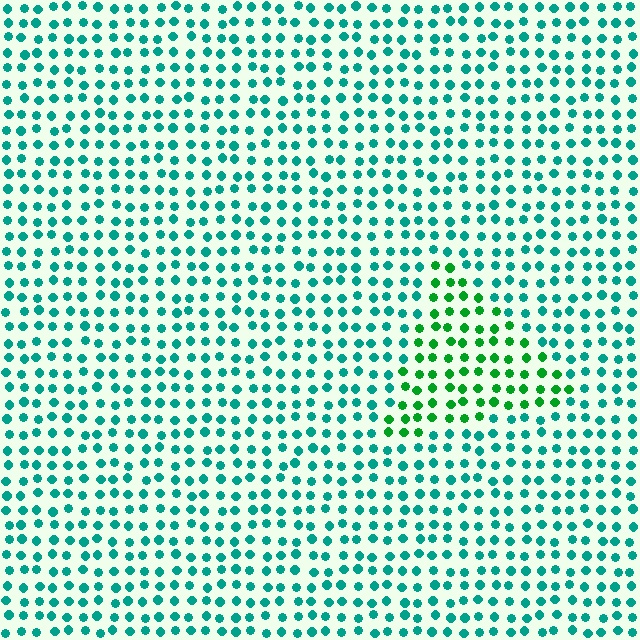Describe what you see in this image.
The image is filled with small teal elements in a uniform arrangement. A triangle-shaped region is visible where the elements are tinted to a slightly different hue, forming a subtle color boundary.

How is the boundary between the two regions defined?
The boundary is defined purely by a slight shift in hue (about 41 degrees). Spacing, size, and orientation are identical on both sides.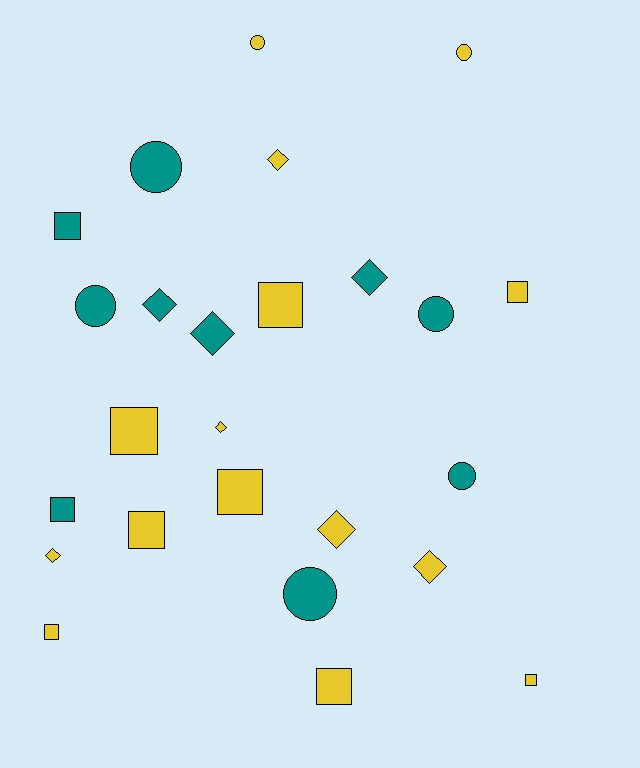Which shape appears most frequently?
Square, with 10 objects.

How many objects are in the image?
There are 25 objects.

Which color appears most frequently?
Yellow, with 15 objects.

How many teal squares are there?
There are 2 teal squares.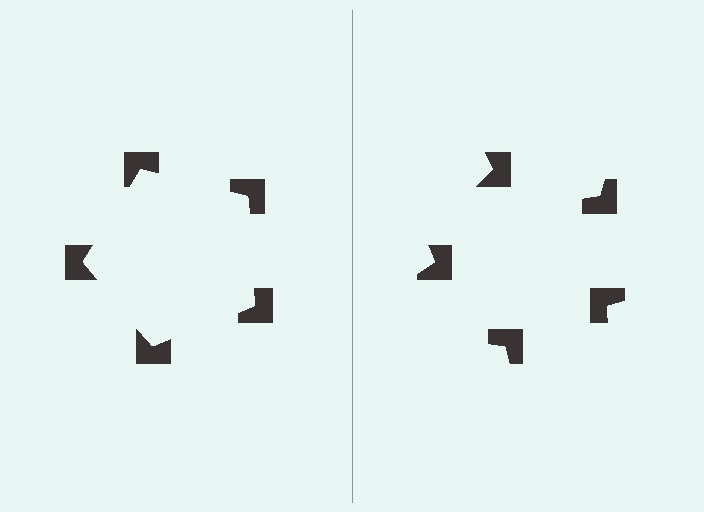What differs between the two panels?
The notched squares are positioned identically on both sides; only the wedge orientations differ. On the left they align to a pentagon; on the right they are misaligned.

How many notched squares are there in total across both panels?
10 — 5 on each side.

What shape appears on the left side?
An illusory pentagon.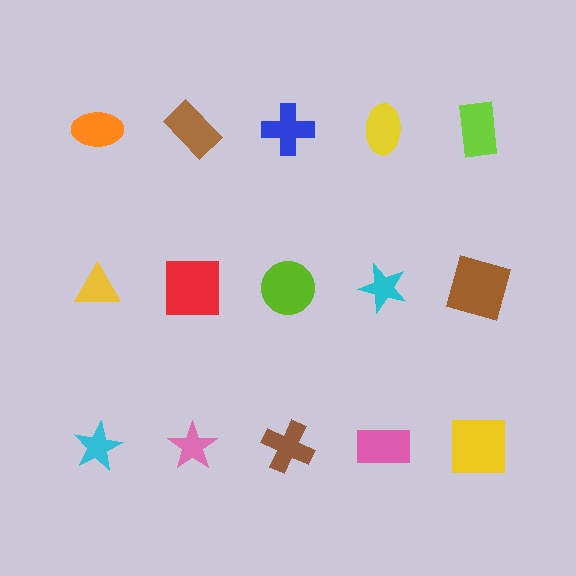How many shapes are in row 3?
5 shapes.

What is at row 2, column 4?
A cyan star.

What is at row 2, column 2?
A red square.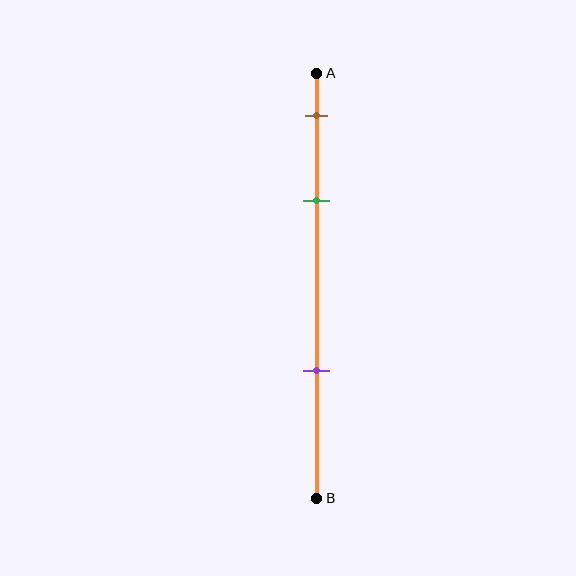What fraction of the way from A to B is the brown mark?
The brown mark is approximately 10% (0.1) of the way from A to B.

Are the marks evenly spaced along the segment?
No, the marks are not evenly spaced.